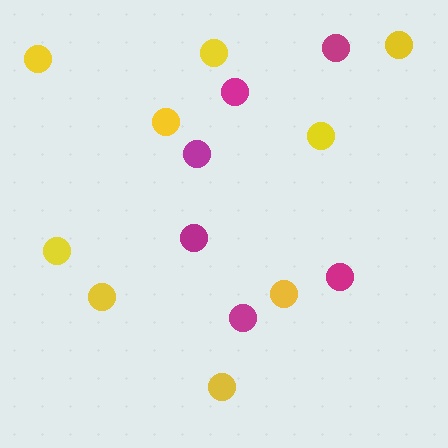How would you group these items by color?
There are 2 groups: one group of yellow circles (9) and one group of magenta circles (6).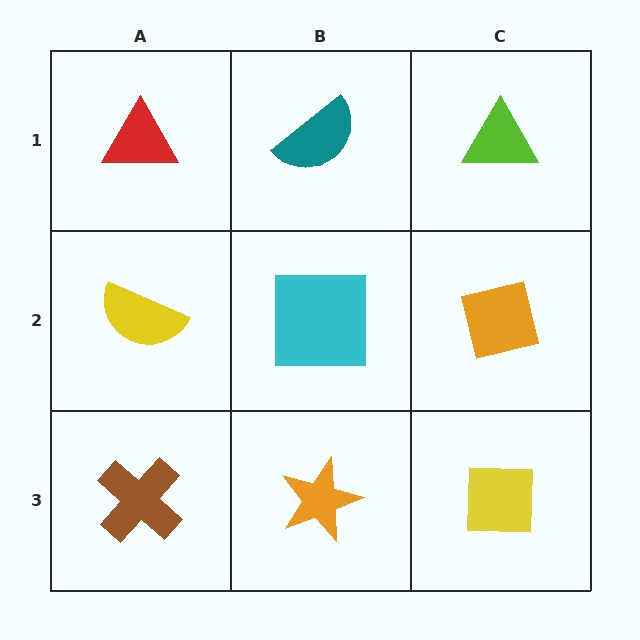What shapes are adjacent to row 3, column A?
A yellow semicircle (row 2, column A), an orange star (row 3, column B).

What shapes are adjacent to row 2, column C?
A lime triangle (row 1, column C), a yellow square (row 3, column C), a cyan square (row 2, column B).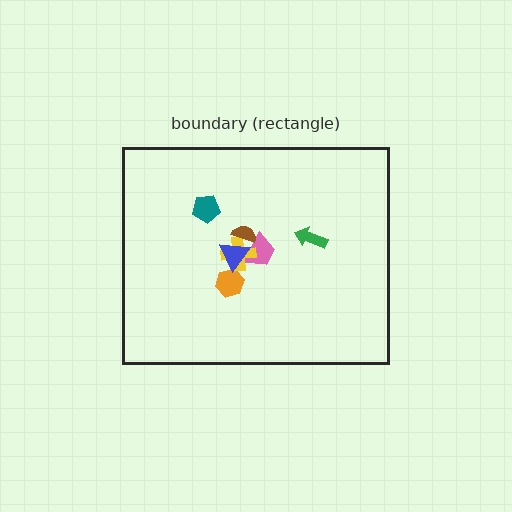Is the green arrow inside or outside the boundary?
Inside.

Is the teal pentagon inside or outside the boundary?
Inside.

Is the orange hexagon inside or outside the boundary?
Inside.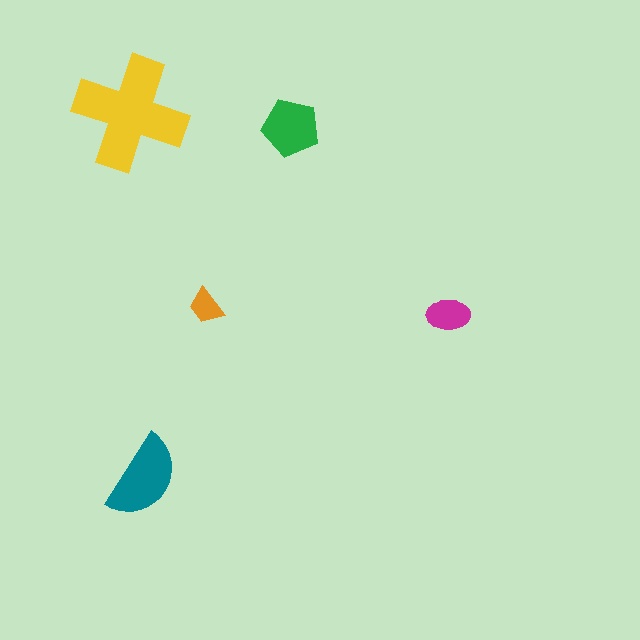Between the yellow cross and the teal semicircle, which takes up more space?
The yellow cross.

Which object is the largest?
The yellow cross.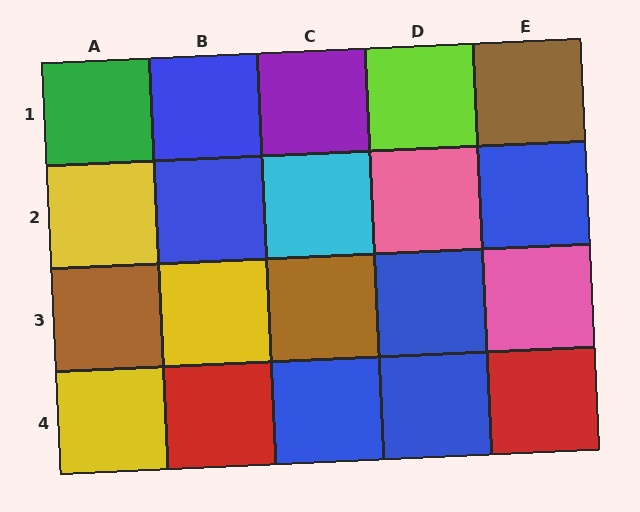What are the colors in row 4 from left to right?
Yellow, red, blue, blue, red.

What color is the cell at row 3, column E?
Pink.